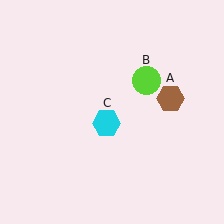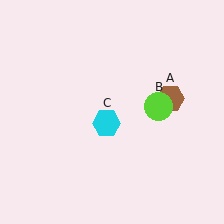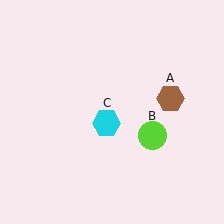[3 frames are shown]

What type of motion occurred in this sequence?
The lime circle (object B) rotated clockwise around the center of the scene.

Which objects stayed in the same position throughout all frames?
Brown hexagon (object A) and cyan hexagon (object C) remained stationary.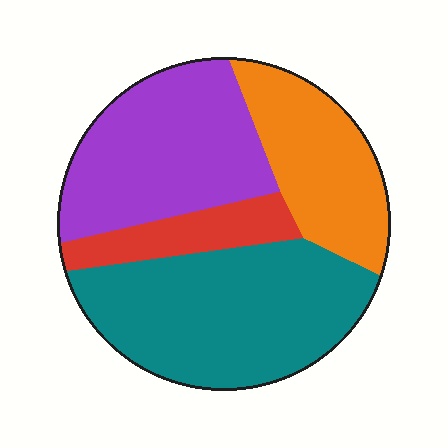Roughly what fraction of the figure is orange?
Orange covers around 20% of the figure.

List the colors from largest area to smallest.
From largest to smallest: teal, purple, orange, red.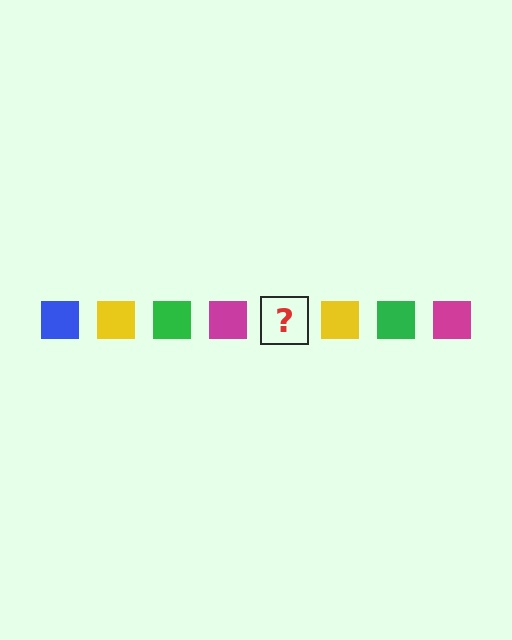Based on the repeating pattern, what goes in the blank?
The blank should be a blue square.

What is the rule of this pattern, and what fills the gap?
The rule is that the pattern cycles through blue, yellow, green, magenta squares. The gap should be filled with a blue square.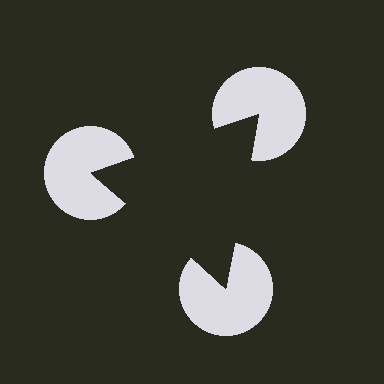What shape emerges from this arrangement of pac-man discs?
An illusory triangle — its edges are inferred from the aligned wedge cuts in the pac-man discs, not physically drawn.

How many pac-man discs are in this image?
There are 3 — one at each vertex of the illusory triangle.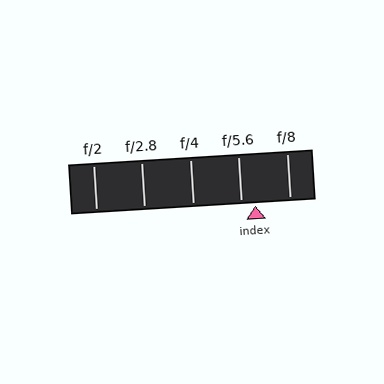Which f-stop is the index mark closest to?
The index mark is closest to f/5.6.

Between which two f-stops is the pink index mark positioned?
The index mark is between f/5.6 and f/8.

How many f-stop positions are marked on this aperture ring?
There are 5 f-stop positions marked.